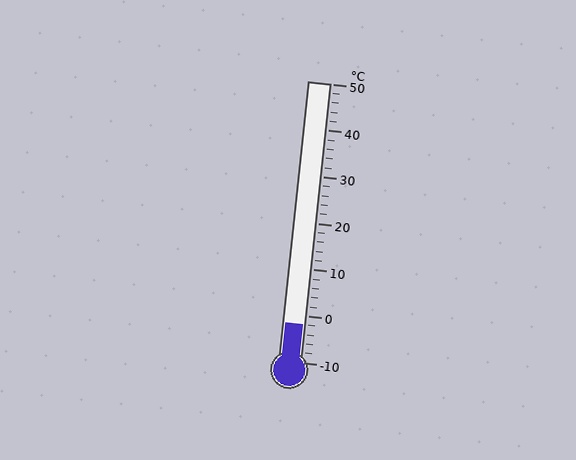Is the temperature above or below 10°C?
The temperature is below 10°C.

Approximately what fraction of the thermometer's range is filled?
The thermometer is filled to approximately 15% of its range.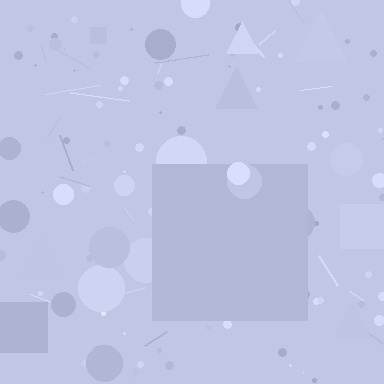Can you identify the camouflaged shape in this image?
The camouflaged shape is a square.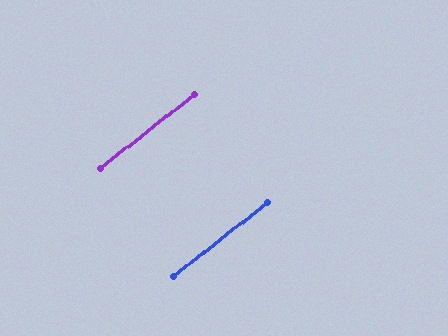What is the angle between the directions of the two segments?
Approximately 0 degrees.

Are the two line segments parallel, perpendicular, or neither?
Parallel — their directions differ by only 0.1°.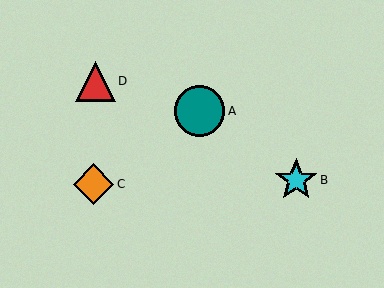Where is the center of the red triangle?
The center of the red triangle is at (95, 81).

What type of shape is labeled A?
Shape A is a teal circle.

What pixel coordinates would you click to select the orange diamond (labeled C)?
Click at (94, 184) to select the orange diamond C.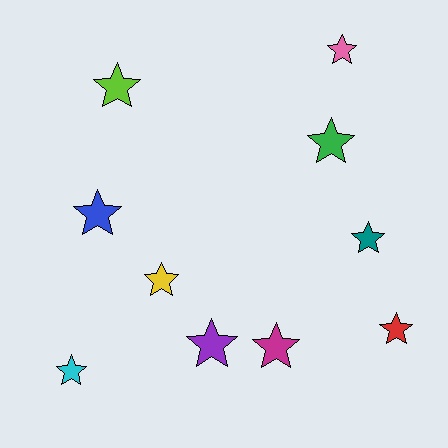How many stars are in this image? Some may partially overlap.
There are 10 stars.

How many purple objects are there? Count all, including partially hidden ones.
There is 1 purple object.